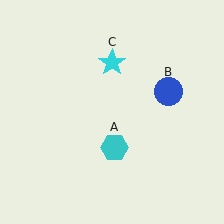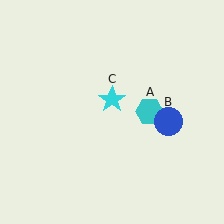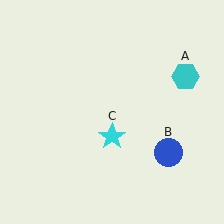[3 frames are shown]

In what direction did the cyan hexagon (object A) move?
The cyan hexagon (object A) moved up and to the right.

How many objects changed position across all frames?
3 objects changed position: cyan hexagon (object A), blue circle (object B), cyan star (object C).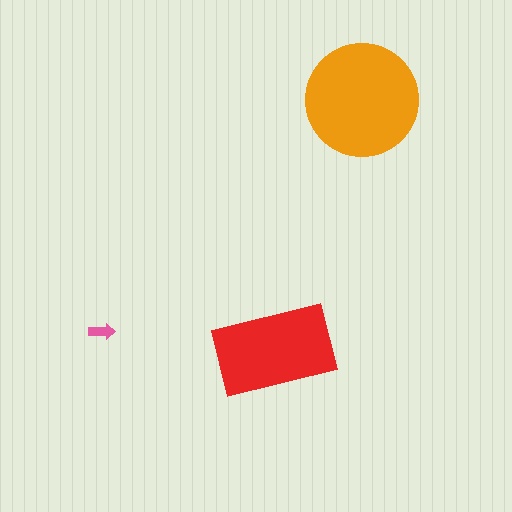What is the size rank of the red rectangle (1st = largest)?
2nd.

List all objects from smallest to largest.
The pink arrow, the red rectangle, the orange circle.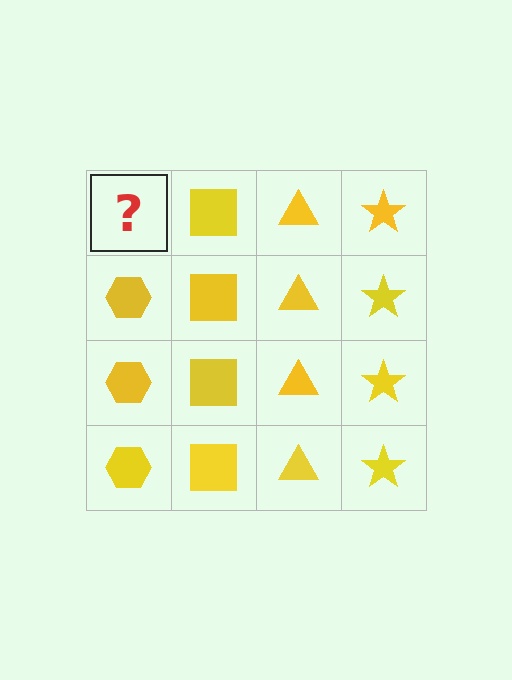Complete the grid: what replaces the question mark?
The question mark should be replaced with a yellow hexagon.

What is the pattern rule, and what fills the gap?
The rule is that each column has a consistent shape. The gap should be filled with a yellow hexagon.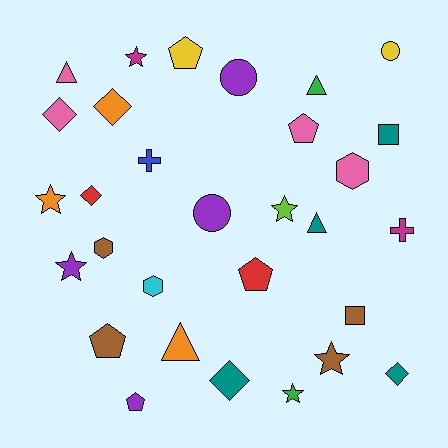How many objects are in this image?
There are 30 objects.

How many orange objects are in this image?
There are 3 orange objects.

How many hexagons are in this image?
There are 3 hexagons.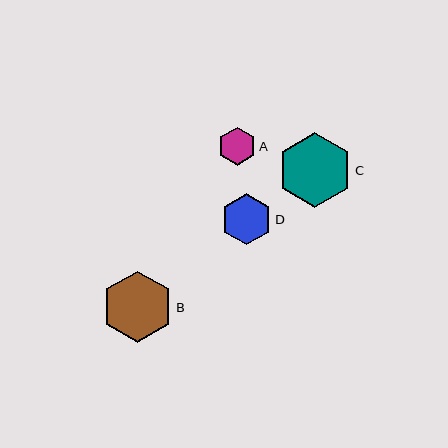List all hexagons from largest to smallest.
From largest to smallest: C, B, D, A.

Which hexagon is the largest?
Hexagon C is the largest with a size of approximately 75 pixels.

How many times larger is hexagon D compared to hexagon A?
Hexagon D is approximately 1.3 times the size of hexagon A.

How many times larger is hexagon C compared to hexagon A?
Hexagon C is approximately 2.0 times the size of hexagon A.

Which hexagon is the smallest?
Hexagon A is the smallest with a size of approximately 38 pixels.